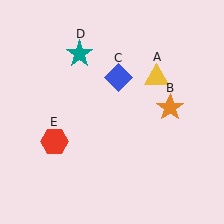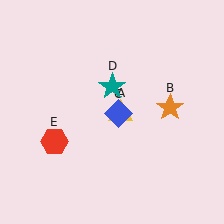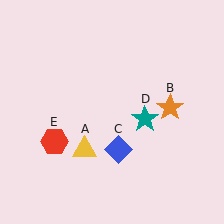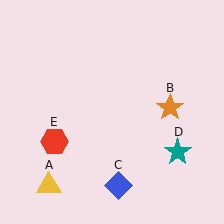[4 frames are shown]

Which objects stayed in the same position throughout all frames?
Orange star (object B) and red hexagon (object E) remained stationary.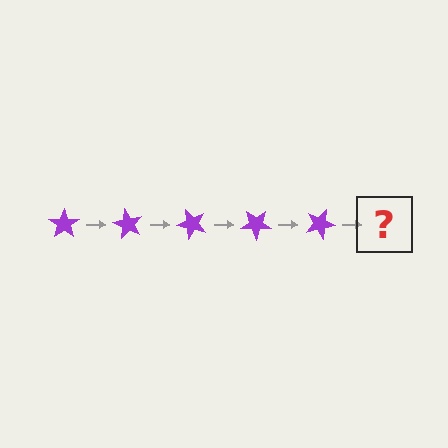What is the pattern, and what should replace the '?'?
The pattern is that the star rotates 60 degrees each step. The '?' should be a purple star rotated 300 degrees.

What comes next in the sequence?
The next element should be a purple star rotated 300 degrees.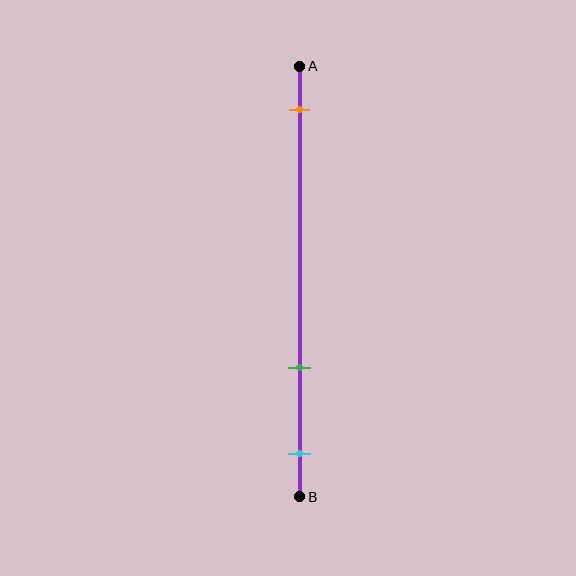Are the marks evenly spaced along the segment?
No, the marks are not evenly spaced.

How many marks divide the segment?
There are 3 marks dividing the segment.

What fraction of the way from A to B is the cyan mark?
The cyan mark is approximately 90% (0.9) of the way from A to B.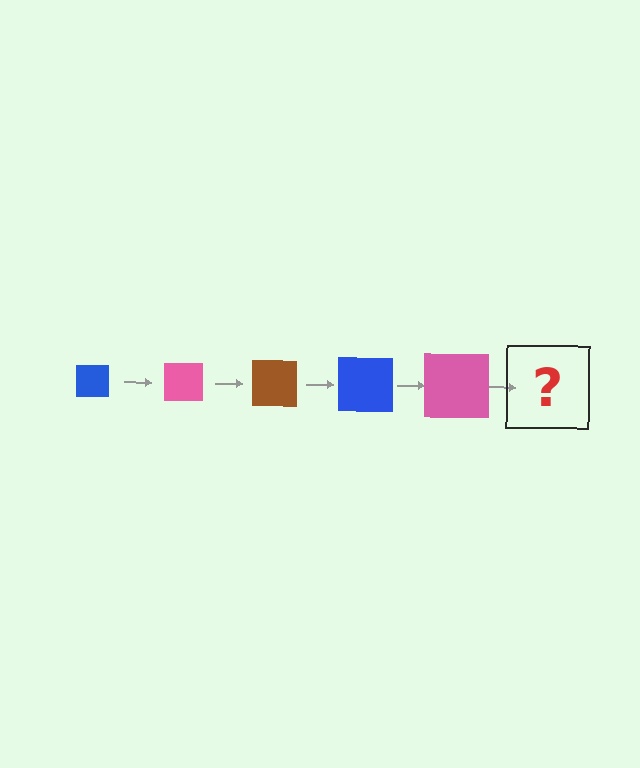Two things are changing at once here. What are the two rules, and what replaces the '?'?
The two rules are that the square grows larger each step and the color cycles through blue, pink, and brown. The '?' should be a brown square, larger than the previous one.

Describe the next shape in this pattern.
It should be a brown square, larger than the previous one.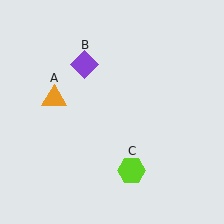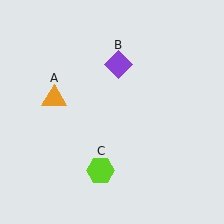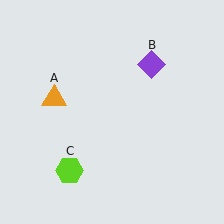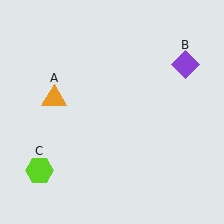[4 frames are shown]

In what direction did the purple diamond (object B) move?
The purple diamond (object B) moved right.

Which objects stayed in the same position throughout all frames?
Orange triangle (object A) remained stationary.